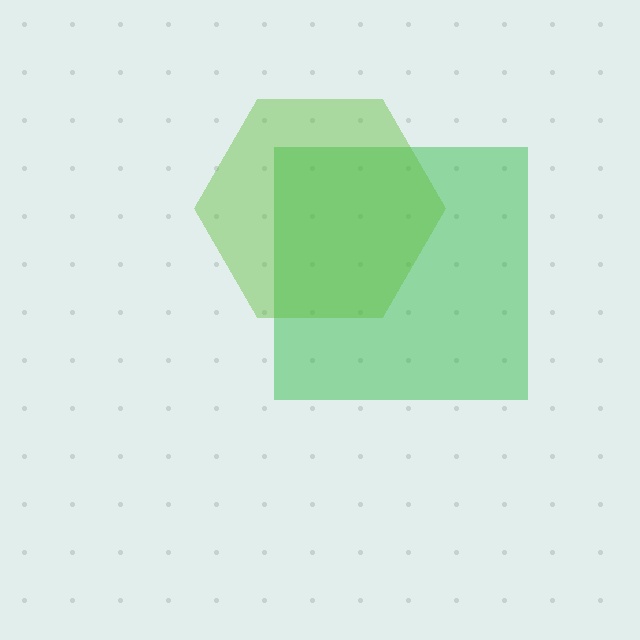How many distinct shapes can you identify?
There are 2 distinct shapes: a green square, a lime hexagon.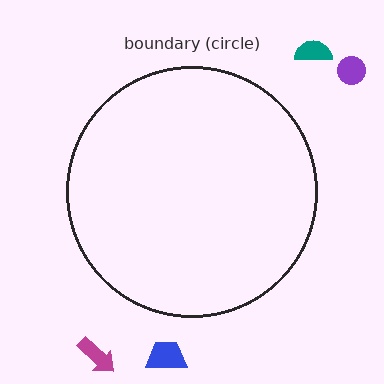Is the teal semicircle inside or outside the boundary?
Outside.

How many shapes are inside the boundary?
0 inside, 4 outside.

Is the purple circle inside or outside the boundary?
Outside.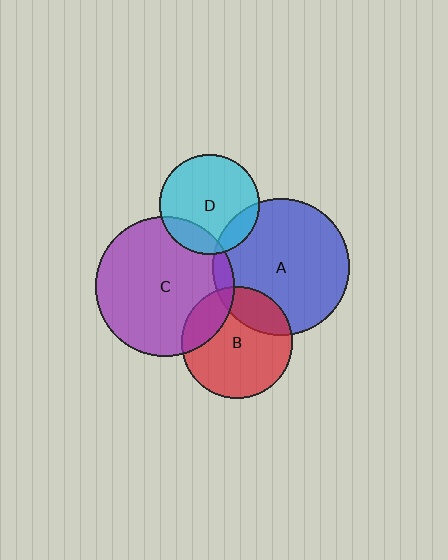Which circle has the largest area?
Circle C (purple).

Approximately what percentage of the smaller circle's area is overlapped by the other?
Approximately 15%.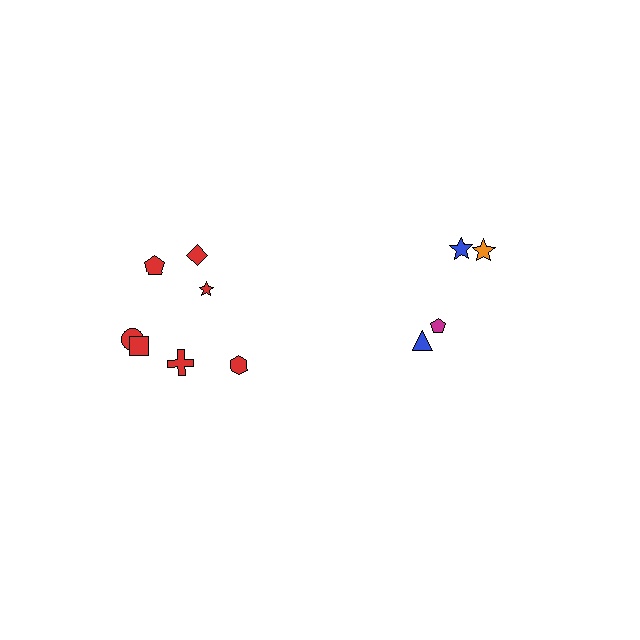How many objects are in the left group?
There are 7 objects.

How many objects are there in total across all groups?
There are 11 objects.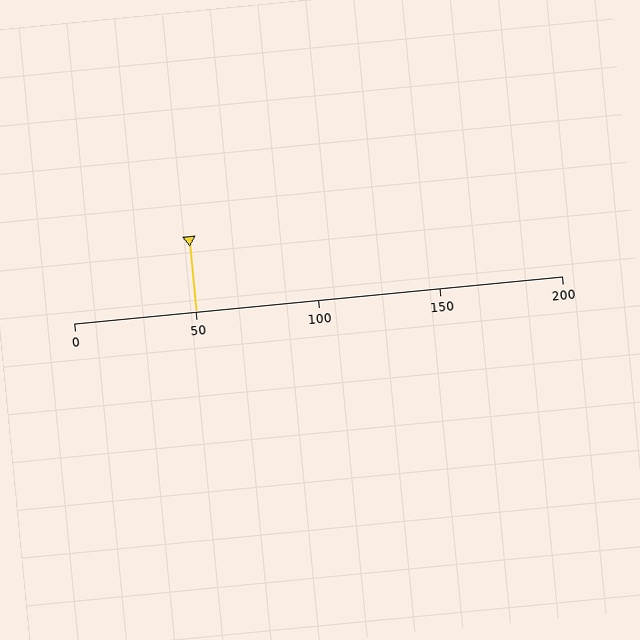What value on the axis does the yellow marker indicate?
The marker indicates approximately 50.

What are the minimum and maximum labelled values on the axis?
The axis runs from 0 to 200.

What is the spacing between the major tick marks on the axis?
The major ticks are spaced 50 apart.